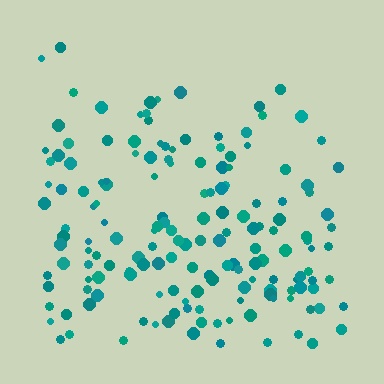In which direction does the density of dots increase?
From top to bottom, with the bottom side densest.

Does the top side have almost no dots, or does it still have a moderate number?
Still a moderate number, just noticeably fewer than the bottom.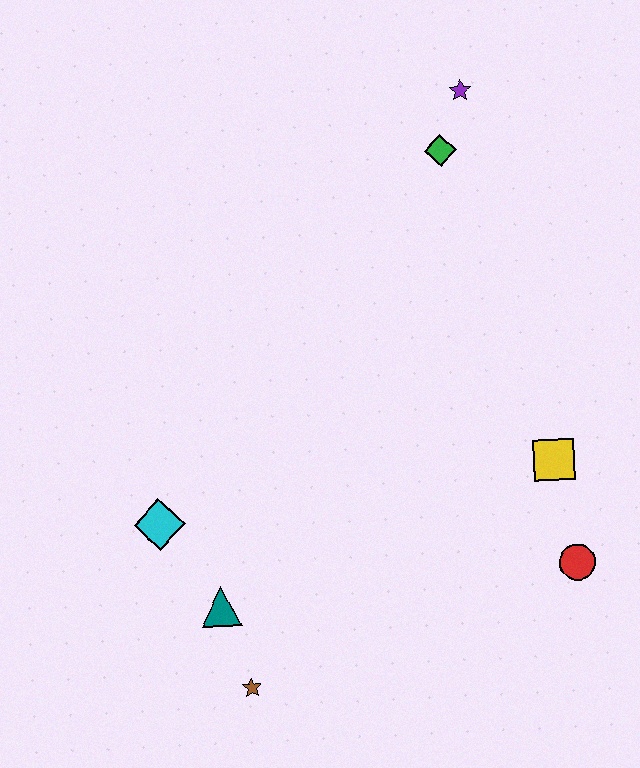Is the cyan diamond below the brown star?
No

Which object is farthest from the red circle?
The purple star is farthest from the red circle.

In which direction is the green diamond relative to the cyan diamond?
The green diamond is above the cyan diamond.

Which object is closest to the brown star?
The teal triangle is closest to the brown star.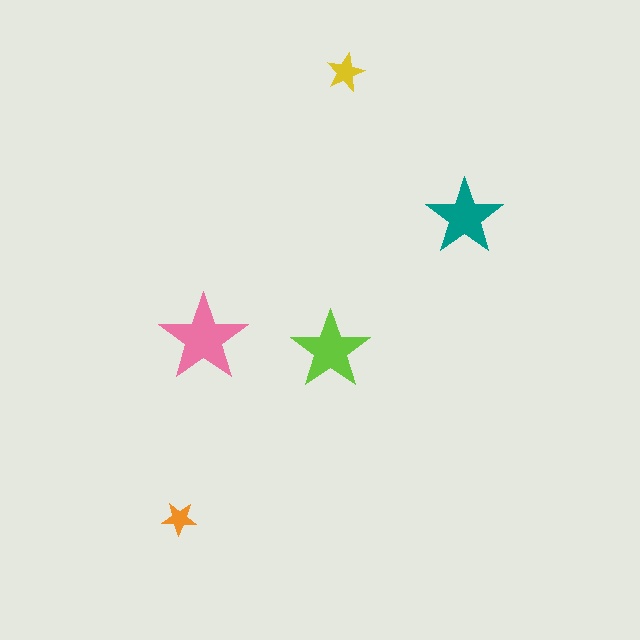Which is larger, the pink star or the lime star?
The pink one.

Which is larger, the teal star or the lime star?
The lime one.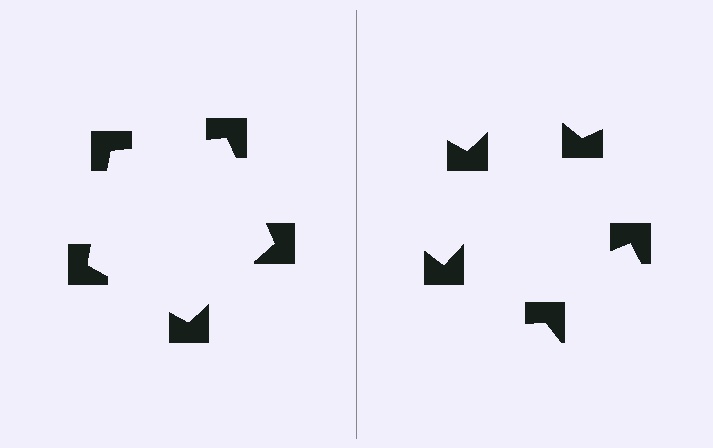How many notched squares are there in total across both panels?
10 — 5 on each side.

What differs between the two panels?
The notched squares are positioned identically on both sides; only the wedge orientations differ. On the left they align to a pentagon; on the right they are misaligned.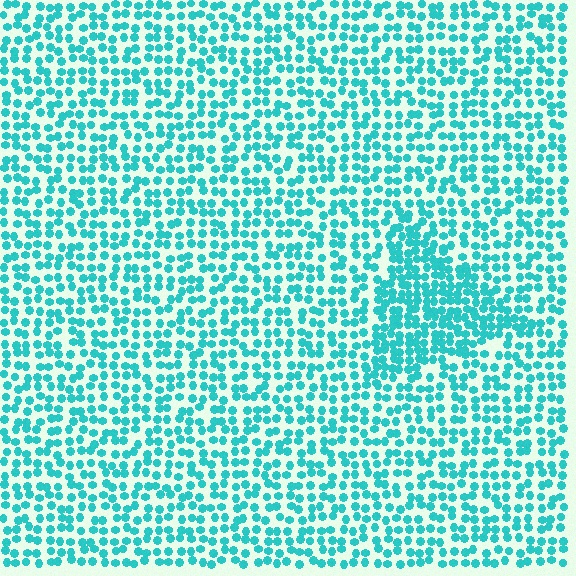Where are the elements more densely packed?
The elements are more densely packed inside the triangle boundary.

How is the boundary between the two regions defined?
The boundary is defined by a change in element density (approximately 1.7x ratio). All elements are the same color, size, and shape.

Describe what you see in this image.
The image contains small cyan elements arranged at two different densities. A triangle-shaped region is visible where the elements are more densely packed than the surrounding area.